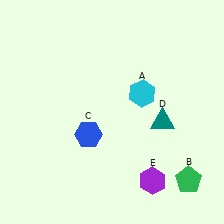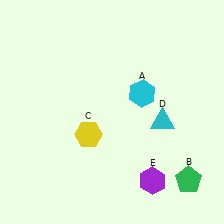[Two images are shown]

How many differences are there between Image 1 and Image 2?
There are 2 differences between the two images.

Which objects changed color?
C changed from blue to yellow. D changed from teal to cyan.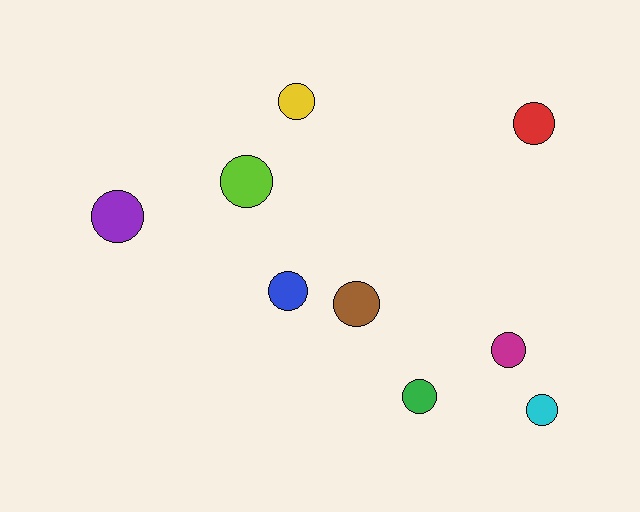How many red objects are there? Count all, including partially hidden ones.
There is 1 red object.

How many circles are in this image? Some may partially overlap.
There are 9 circles.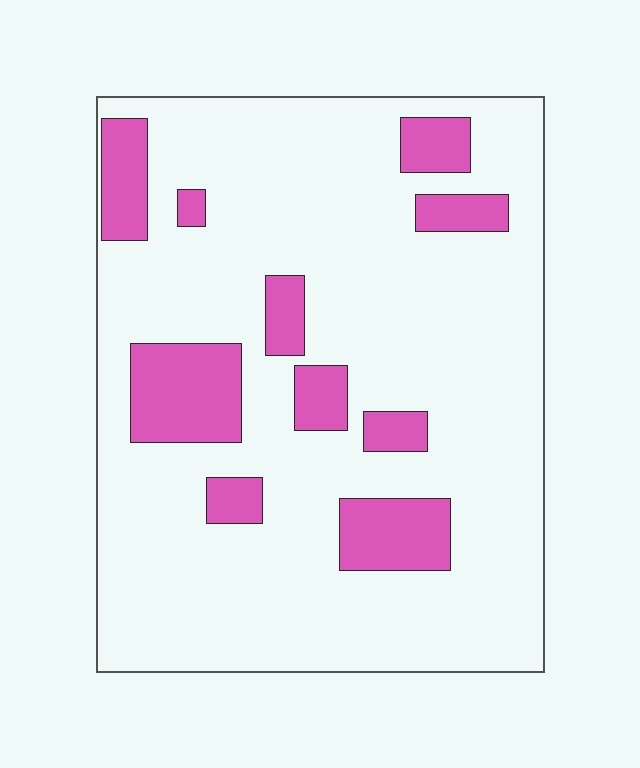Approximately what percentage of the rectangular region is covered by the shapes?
Approximately 20%.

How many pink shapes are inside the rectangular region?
10.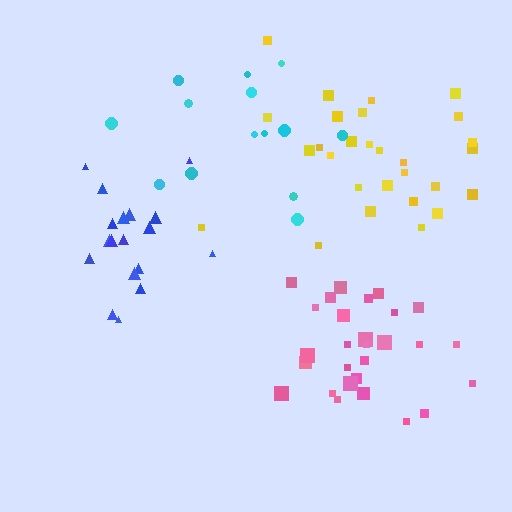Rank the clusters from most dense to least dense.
blue, pink, yellow, cyan.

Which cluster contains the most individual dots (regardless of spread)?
Pink (29).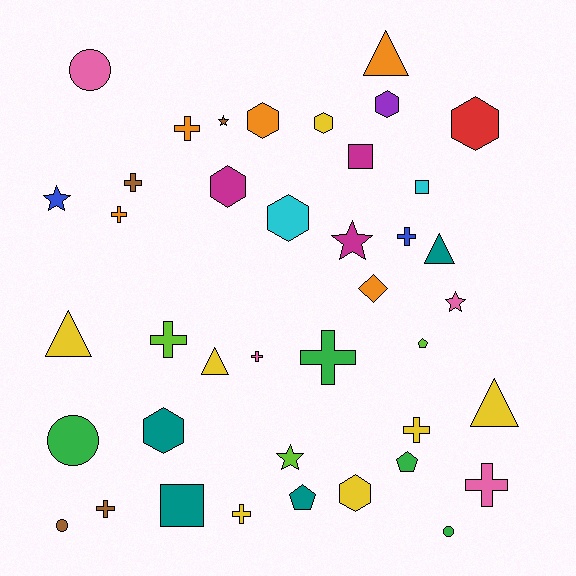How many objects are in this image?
There are 40 objects.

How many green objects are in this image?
There are 4 green objects.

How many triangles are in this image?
There are 5 triangles.